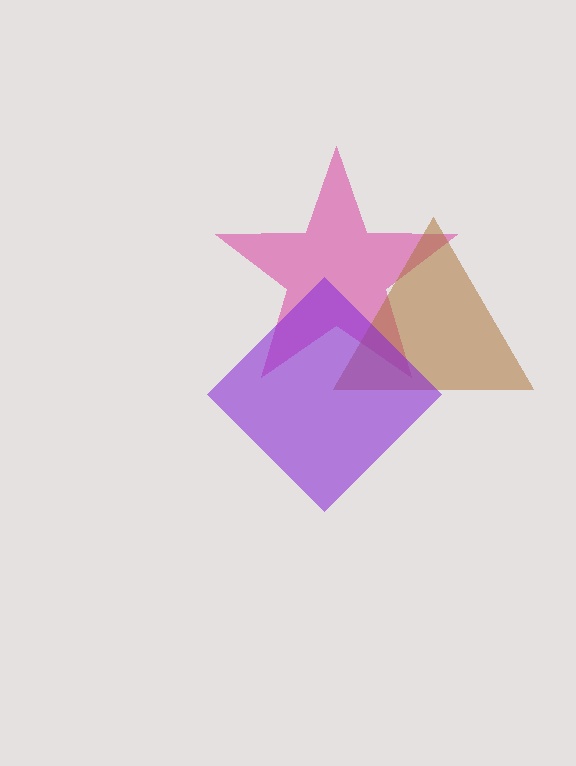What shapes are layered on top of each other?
The layered shapes are: a magenta star, a brown triangle, a purple diamond.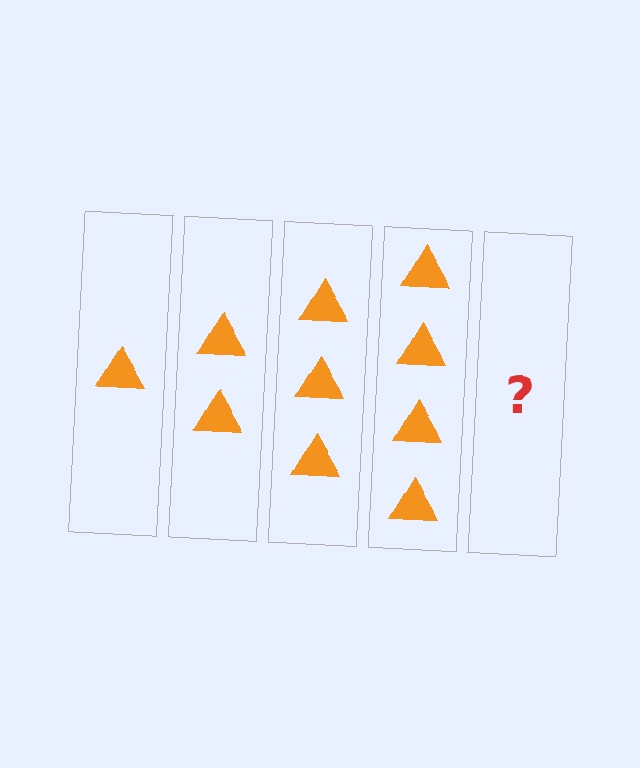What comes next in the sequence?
The next element should be 5 triangles.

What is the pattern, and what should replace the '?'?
The pattern is that each step adds one more triangle. The '?' should be 5 triangles.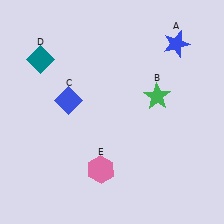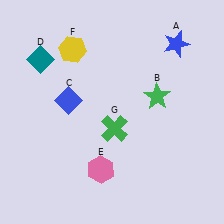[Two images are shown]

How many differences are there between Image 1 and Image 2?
There are 2 differences between the two images.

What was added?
A yellow hexagon (F), a green cross (G) were added in Image 2.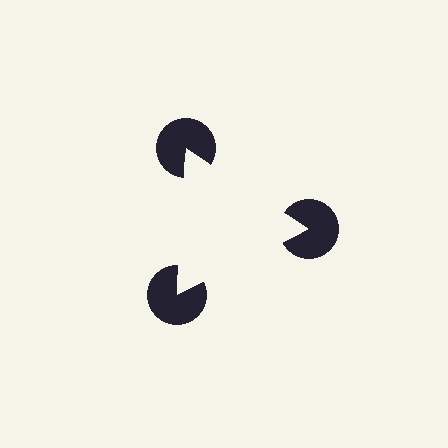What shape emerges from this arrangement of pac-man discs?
An illusory triangle — its edges are inferred from the aligned wedge cuts in the pac-man discs, not physically drawn.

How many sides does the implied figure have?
3 sides.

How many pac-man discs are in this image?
There are 3 — one at each vertex of the illusory triangle.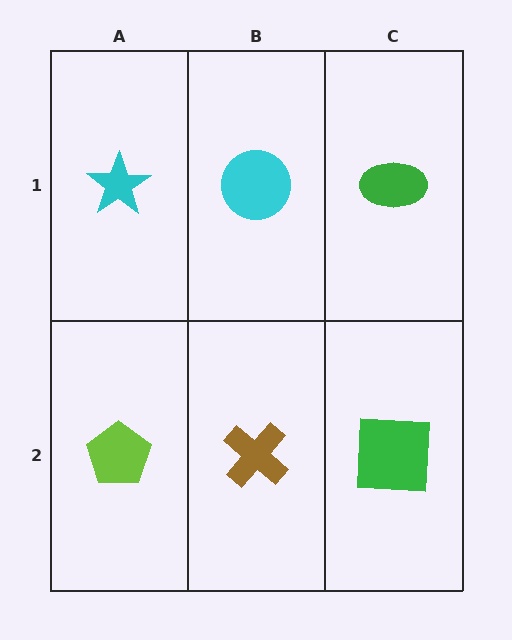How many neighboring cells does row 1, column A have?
2.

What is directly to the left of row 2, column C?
A brown cross.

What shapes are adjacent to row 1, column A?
A lime pentagon (row 2, column A), a cyan circle (row 1, column B).